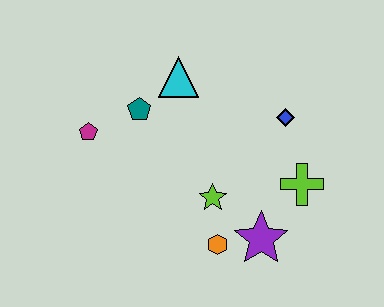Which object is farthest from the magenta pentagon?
The lime cross is farthest from the magenta pentagon.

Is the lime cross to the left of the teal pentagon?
No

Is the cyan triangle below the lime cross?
No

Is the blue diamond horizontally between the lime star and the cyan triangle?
No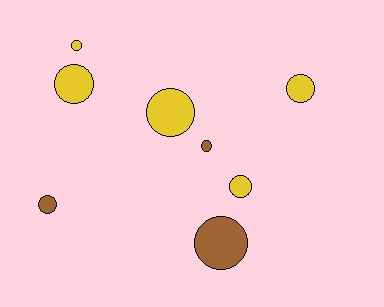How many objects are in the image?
There are 8 objects.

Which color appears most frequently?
Yellow, with 5 objects.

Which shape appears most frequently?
Circle, with 8 objects.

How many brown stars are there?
There are no brown stars.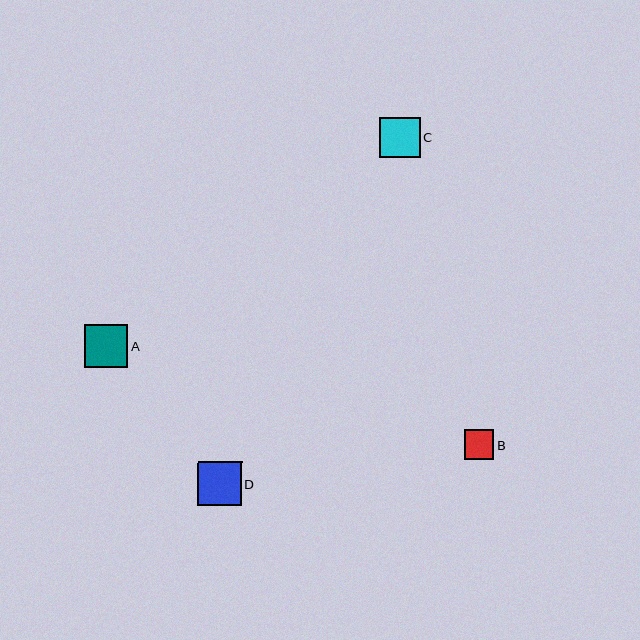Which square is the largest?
Square D is the largest with a size of approximately 44 pixels.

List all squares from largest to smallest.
From largest to smallest: D, A, C, B.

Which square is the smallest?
Square B is the smallest with a size of approximately 30 pixels.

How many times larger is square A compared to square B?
Square A is approximately 1.5 times the size of square B.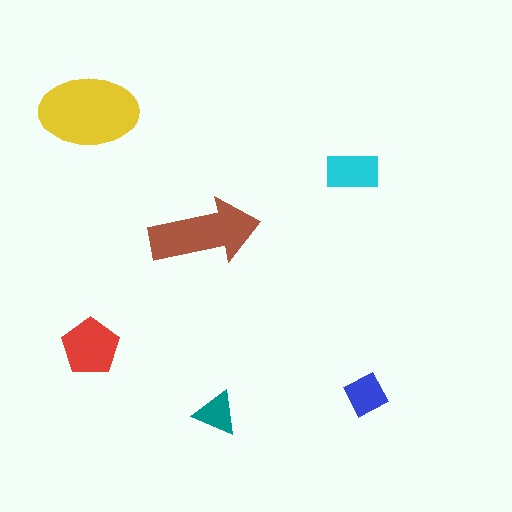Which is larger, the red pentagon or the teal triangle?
The red pentagon.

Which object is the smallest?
The teal triangle.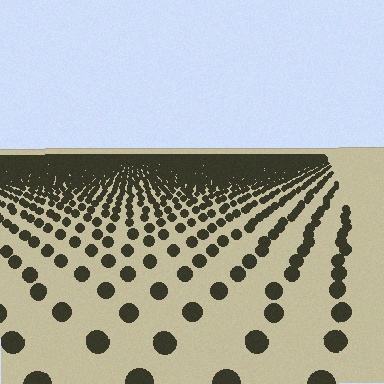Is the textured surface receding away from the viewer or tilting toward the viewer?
The surface is receding away from the viewer. Texture elements get smaller and denser toward the top.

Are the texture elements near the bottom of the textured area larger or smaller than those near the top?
Larger. Near the bottom, elements are closer to the viewer and appear at a bigger on-screen size.